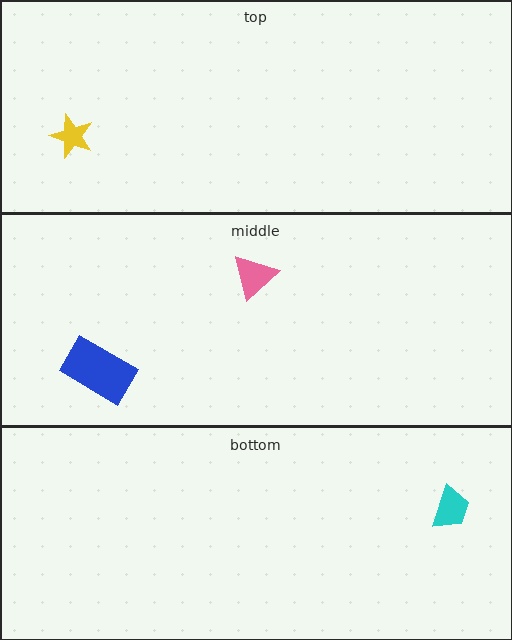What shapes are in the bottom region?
The cyan trapezoid.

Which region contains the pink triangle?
The middle region.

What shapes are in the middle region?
The blue rectangle, the pink triangle.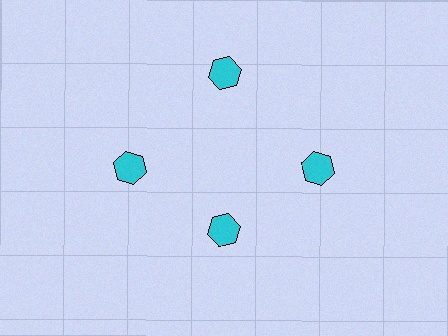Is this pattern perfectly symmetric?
No. The 4 cyan hexagons are arranged in a ring, but one element near the 6 o'clock position is pulled inward toward the center, breaking the 4-fold rotational symmetry.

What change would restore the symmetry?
The symmetry would be restored by moving it outward, back onto the ring so that all 4 hexagons sit at equal angles and equal distance from the center.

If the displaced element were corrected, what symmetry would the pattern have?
It would have 4-fold rotational symmetry — the pattern would map onto itself every 90 degrees.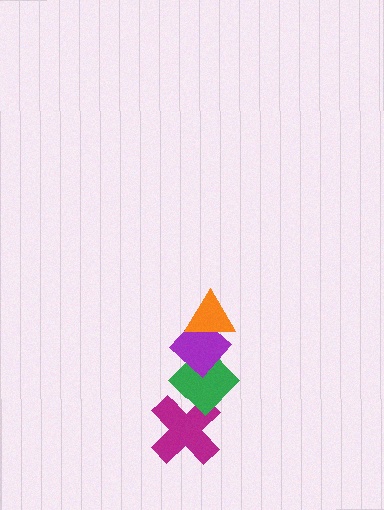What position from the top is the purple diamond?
The purple diamond is 2nd from the top.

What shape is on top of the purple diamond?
The orange triangle is on top of the purple diamond.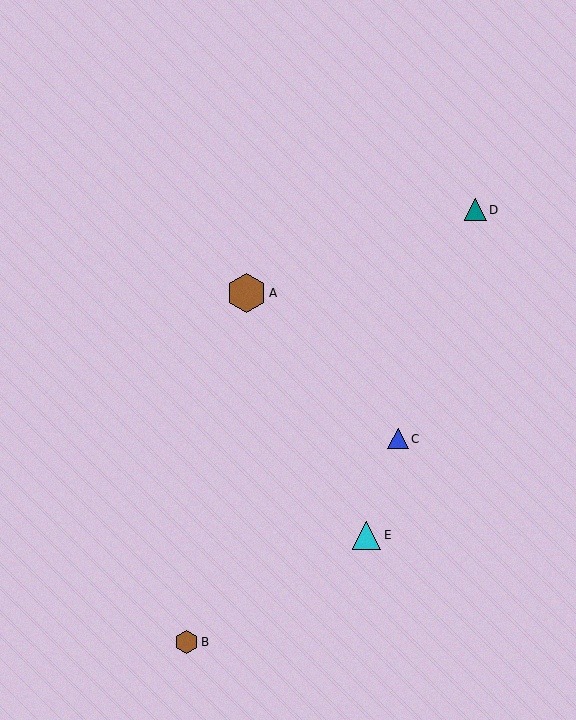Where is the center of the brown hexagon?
The center of the brown hexagon is at (186, 642).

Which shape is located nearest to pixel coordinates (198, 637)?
The brown hexagon (labeled B) at (186, 642) is nearest to that location.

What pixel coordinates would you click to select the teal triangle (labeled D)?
Click at (476, 210) to select the teal triangle D.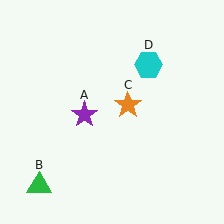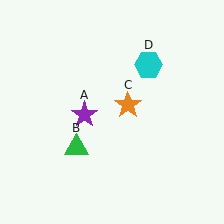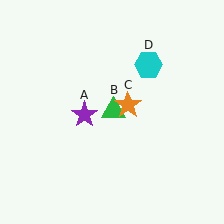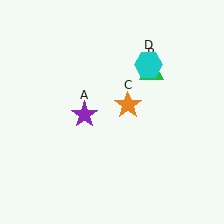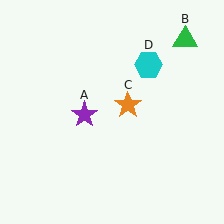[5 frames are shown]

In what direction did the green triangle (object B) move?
The green triangle (object B) moved up and to the right.